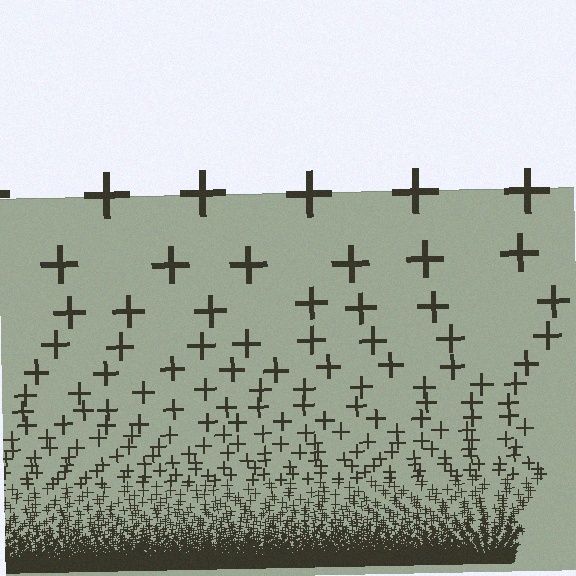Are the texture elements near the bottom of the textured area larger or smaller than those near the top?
Smaller. The gradient is inverted — elements near the bottom are smaller and denser.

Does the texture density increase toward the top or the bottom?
Density increases toward the bottom.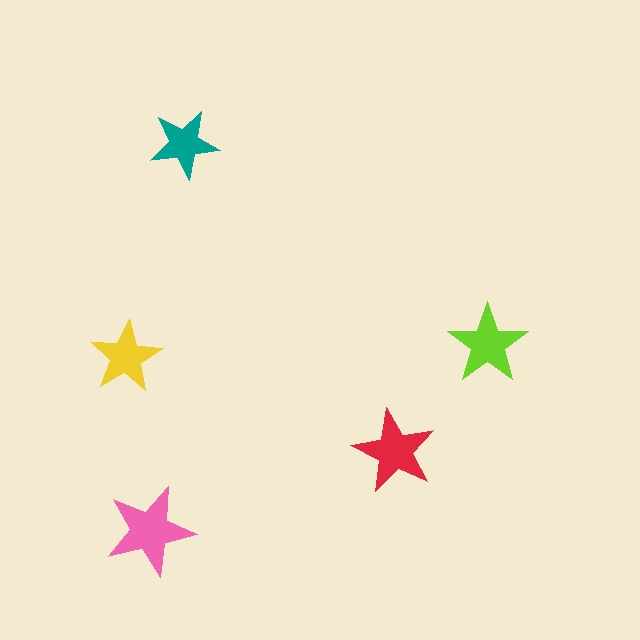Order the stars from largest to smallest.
the pink one, the red one, the lime one, the yellow one, the teal one.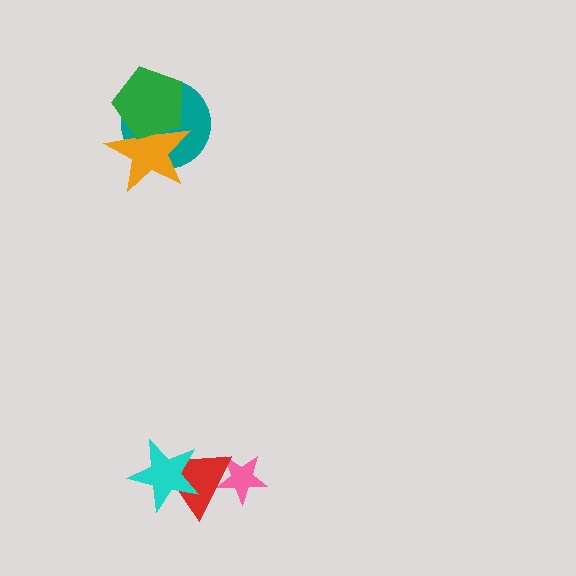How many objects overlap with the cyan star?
1 object overlaps with the cyan star.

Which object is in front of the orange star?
The green pentagon is in front of the orange star.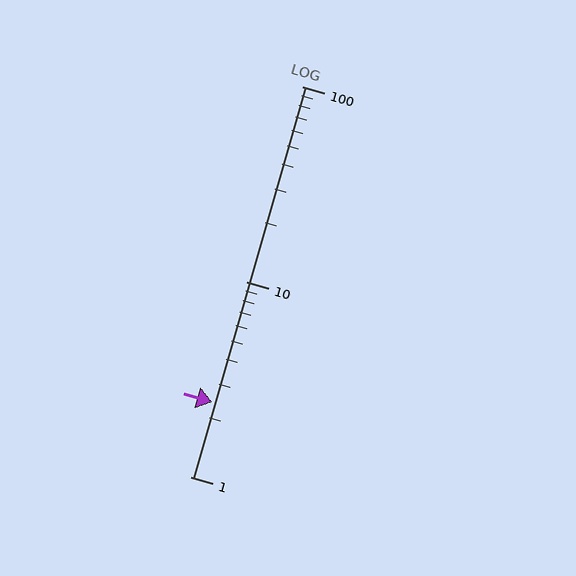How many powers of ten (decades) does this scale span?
The scale spans 2 decades, from 1 to 100.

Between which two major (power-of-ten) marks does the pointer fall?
The pointer is between 1 and 10.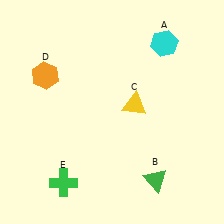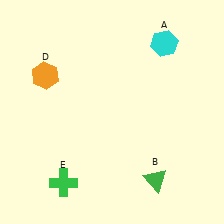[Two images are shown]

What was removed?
The yellow triangle (C) was removed in Image 2.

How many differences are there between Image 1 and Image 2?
There is 1 difference between the two images.